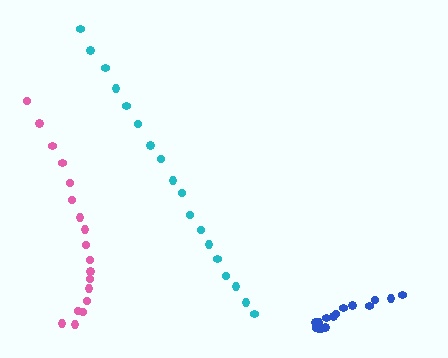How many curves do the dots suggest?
There are 3 distinct paths.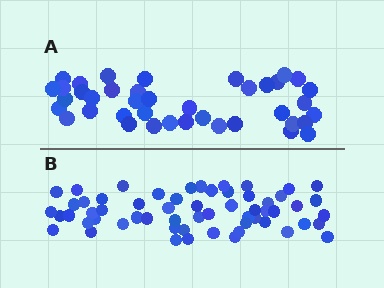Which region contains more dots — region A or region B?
Region B (the bottom region) has more dots.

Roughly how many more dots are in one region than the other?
Region B has approximately 20 more dots than region A.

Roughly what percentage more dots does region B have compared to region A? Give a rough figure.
About 50% more.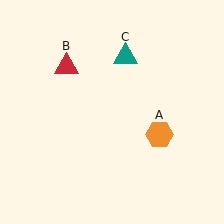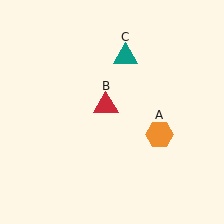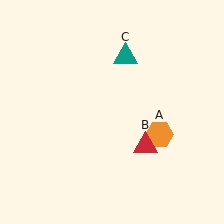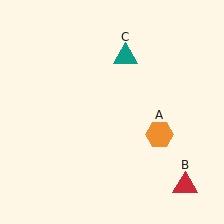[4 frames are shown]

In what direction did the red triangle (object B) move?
The red triangle (object B) moved down and to the right.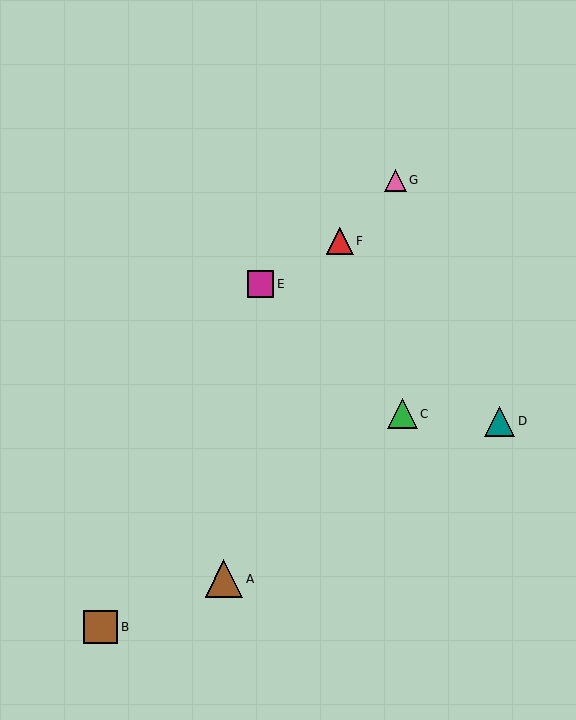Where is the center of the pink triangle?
The center of the pink triangle is at (396, 180).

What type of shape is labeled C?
Shape C is a green triangle.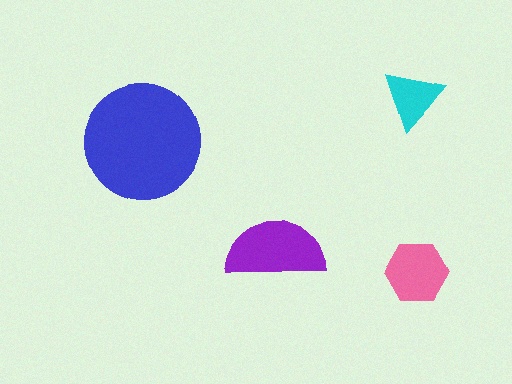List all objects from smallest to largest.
The cyan triangle, the pink hexagon, the purple semicircle, the blue circle.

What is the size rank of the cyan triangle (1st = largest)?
4th.